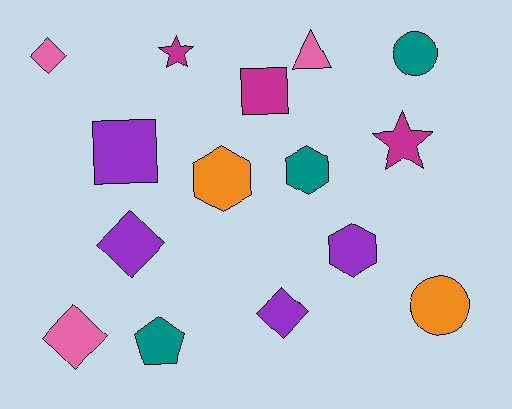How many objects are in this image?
There are 15 objects.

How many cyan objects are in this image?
There are no cyan objects.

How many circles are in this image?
There are 2 circles.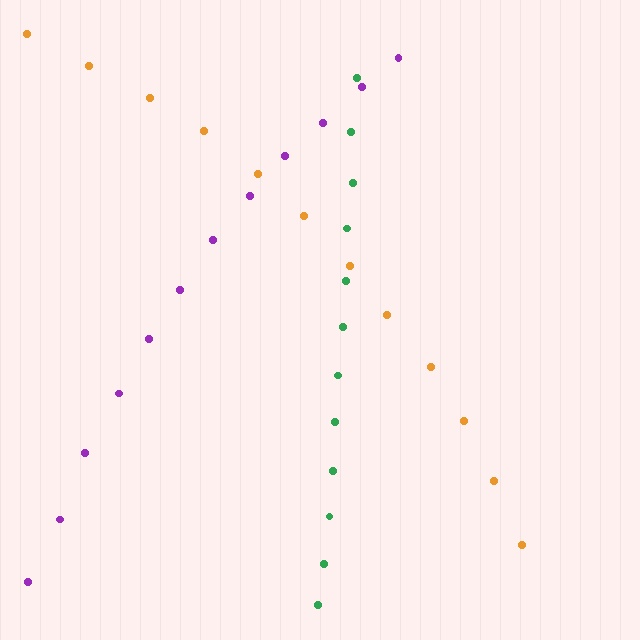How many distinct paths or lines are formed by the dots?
There are 3 distinct paths.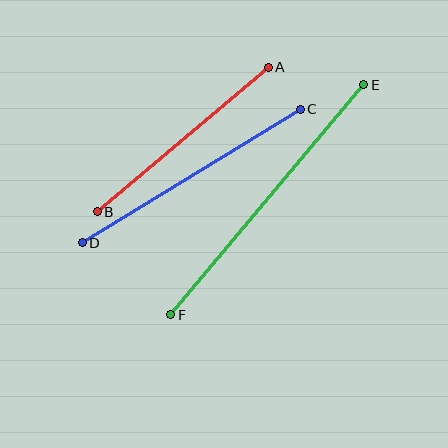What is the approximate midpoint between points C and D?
The midpoint is at approximately (191, 176) pixels.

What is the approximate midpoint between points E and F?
The midpoint is at approximately (267, 200) pixels.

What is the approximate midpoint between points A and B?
The midpoint is at approximately (183, 140) pixels.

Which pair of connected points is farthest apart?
Points E and F are farthest apart.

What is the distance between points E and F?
The distance is approximately 300 pixels.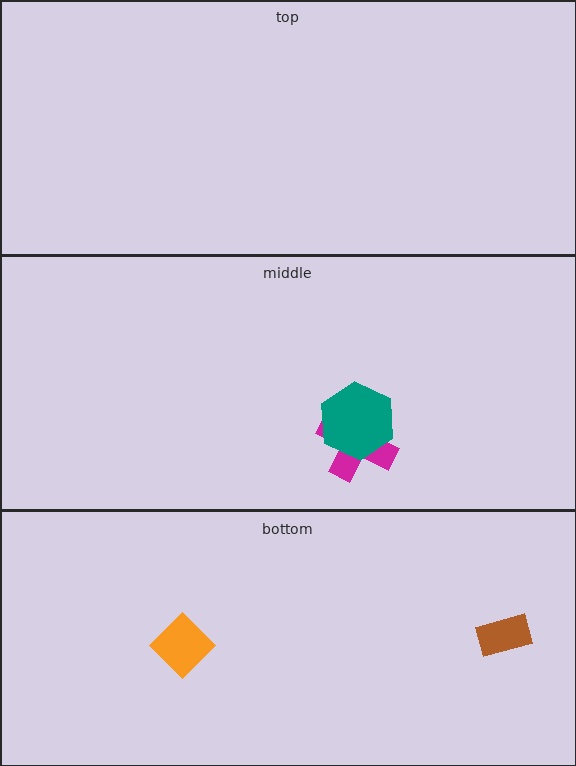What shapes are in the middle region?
The magenta cross, the teal hexagon.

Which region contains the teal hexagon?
The middle region.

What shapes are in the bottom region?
The brown rectangle, the orange diamond.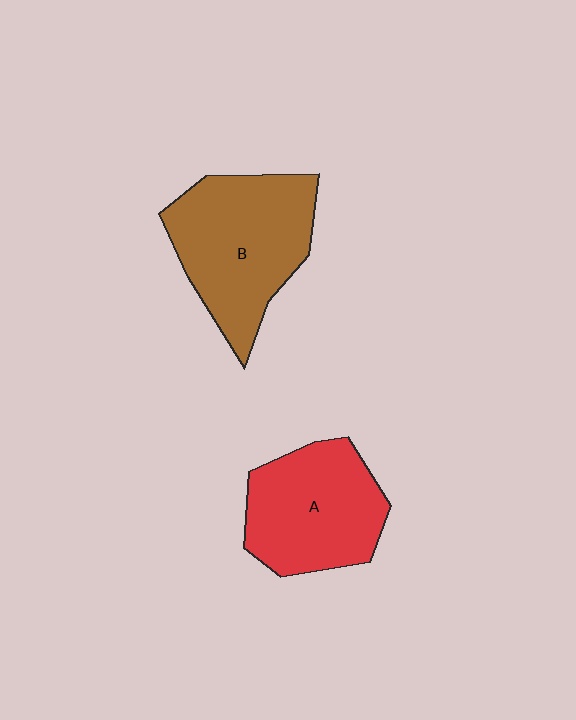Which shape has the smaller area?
Shape A (red).